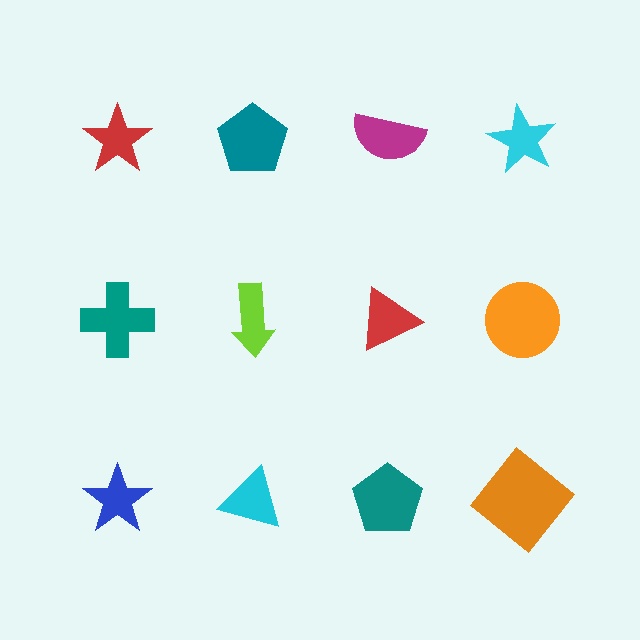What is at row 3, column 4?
An orange diamond.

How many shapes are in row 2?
4 shapes.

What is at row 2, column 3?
A red triangle.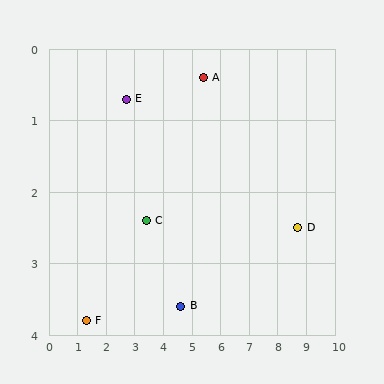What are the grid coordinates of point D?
Point D is at approximately (8.7, 2.5).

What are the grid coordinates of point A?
Point A is at approximately (5.4, 0.4).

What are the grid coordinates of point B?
Point B is at approximately (4.6, 3.6).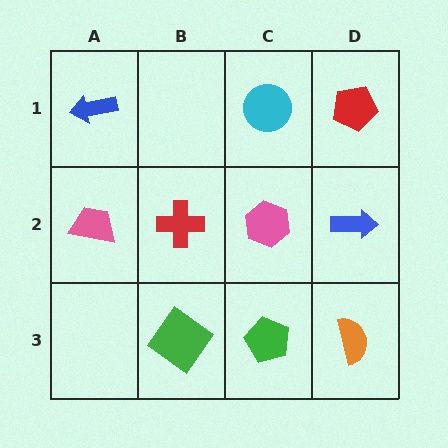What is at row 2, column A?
A pink trapezoid.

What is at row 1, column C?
A cyan circle.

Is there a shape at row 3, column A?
No, that cell is empty.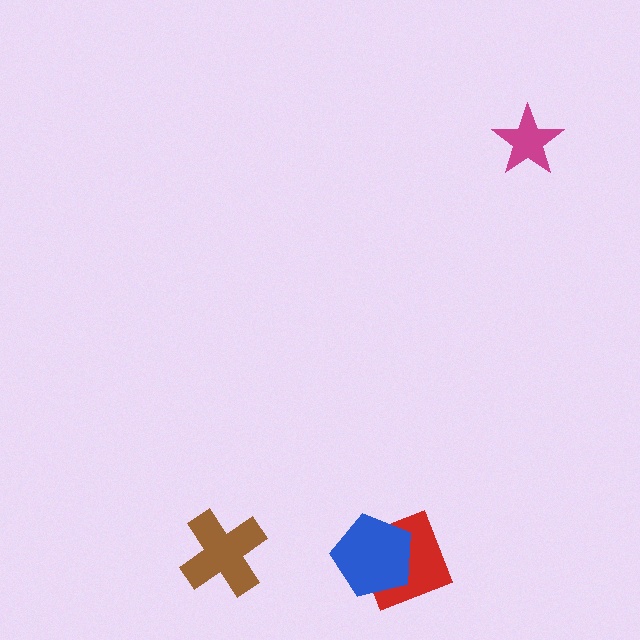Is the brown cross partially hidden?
No, no other shape covers it.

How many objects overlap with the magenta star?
0 objects overlap with the magenta star.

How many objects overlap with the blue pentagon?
1 object overlaps with the blue pentagon.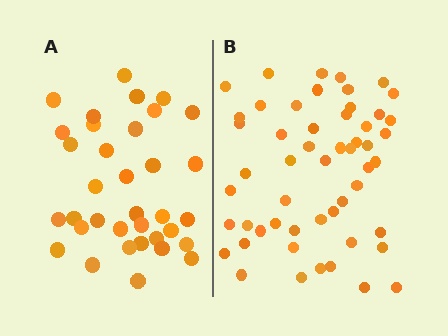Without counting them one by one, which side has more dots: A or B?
Region B (the right region) has more dots.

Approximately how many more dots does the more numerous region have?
Region B has approximately 20 more dots than region A.